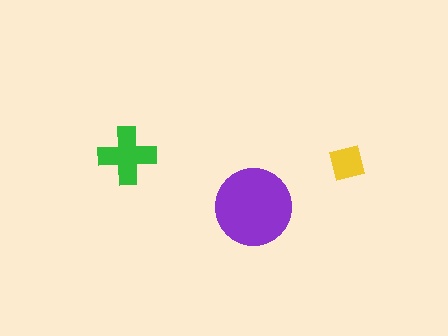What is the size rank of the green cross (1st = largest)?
2nd.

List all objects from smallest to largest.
The yellow square, the green cross, the purple circle.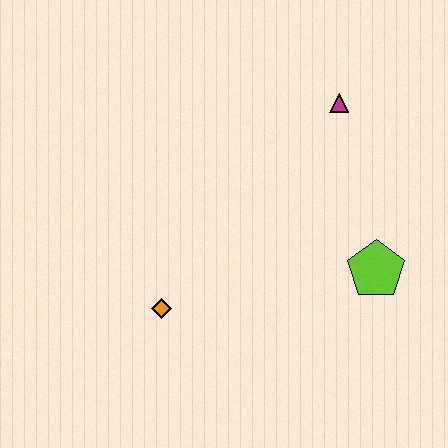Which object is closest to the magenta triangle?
The lime pentagon is closest to the magenta triangle.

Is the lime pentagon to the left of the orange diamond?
No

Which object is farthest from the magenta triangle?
The orange diamond is farthest from the magenta triangle.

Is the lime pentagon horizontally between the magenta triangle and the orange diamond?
No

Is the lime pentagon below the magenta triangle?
Yes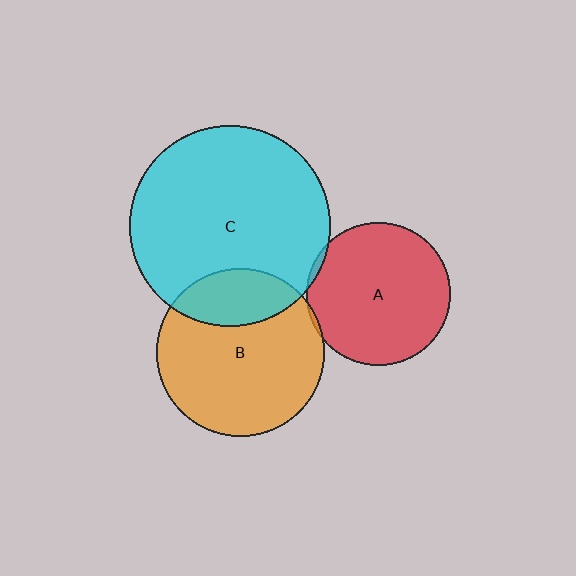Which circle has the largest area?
Circle C (cyan).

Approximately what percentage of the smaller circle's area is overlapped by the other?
Approximately 25%.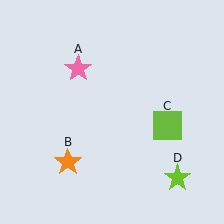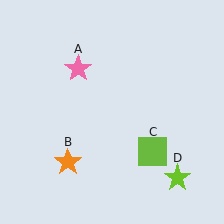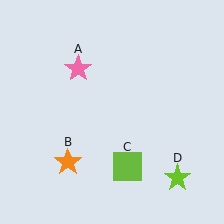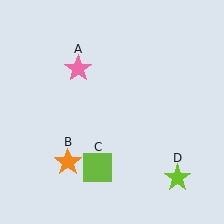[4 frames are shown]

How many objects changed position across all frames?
1 object changed position: lime square (object C).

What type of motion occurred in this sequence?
The lime square (object C) rotated clockwise around the center of the scene.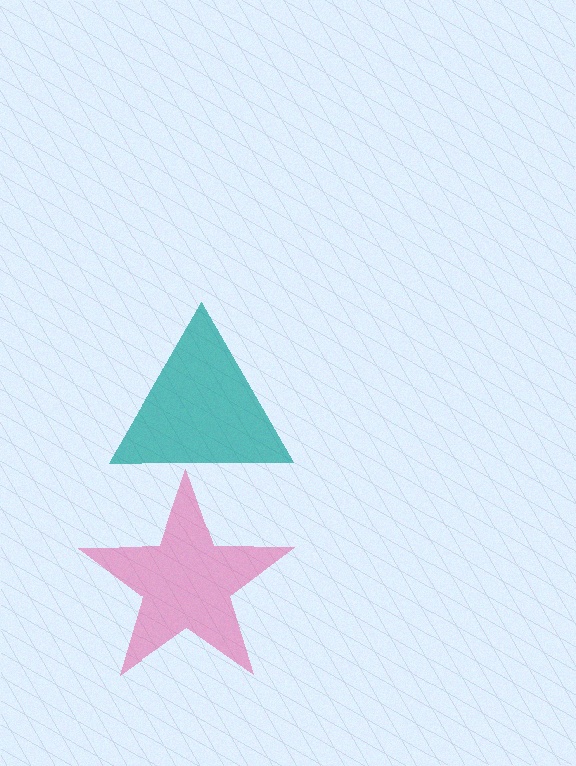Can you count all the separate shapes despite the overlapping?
Yes, there are 2 separate shapes.